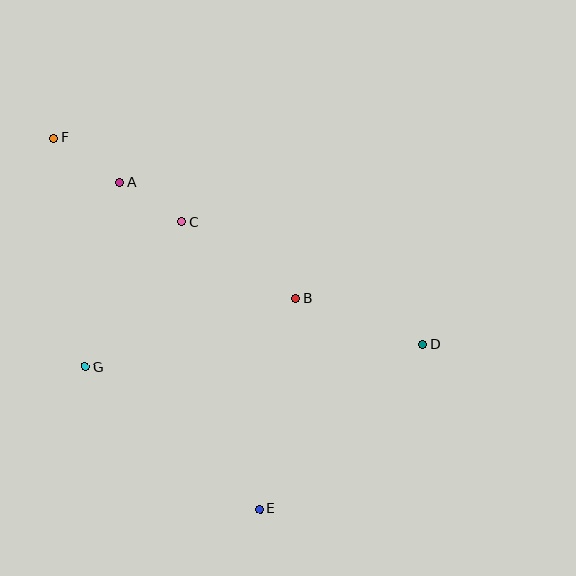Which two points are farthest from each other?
Points E and F are farthest from each other.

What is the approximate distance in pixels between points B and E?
The distance between B and E is approximately 214 pixels.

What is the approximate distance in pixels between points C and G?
The distance between C and G is approximately 174 pixels.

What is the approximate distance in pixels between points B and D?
The distance between B and D is approximately 136 pixels.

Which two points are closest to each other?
Points A and C are closest to each other.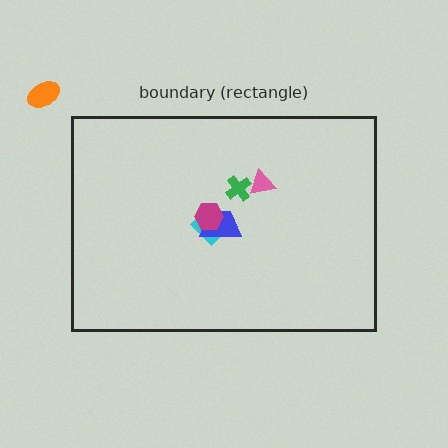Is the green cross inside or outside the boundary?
Inside.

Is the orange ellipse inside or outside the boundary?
Outside.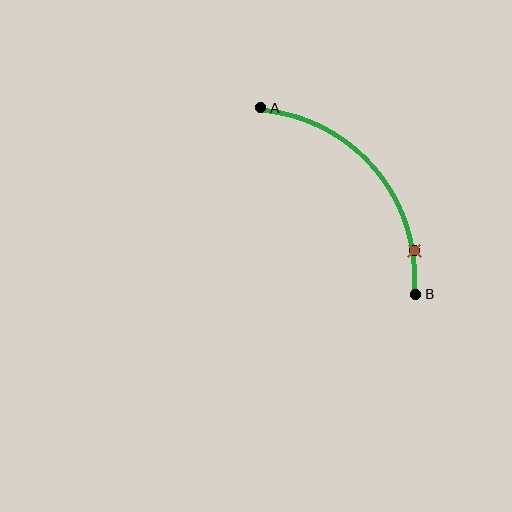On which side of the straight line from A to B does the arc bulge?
The arc bulges above and to the right of the straight line connecting A and B.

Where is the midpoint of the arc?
The arc midpoint is the point on the curve farthest from the straight line joining A and B. It sits above and to the right of that line.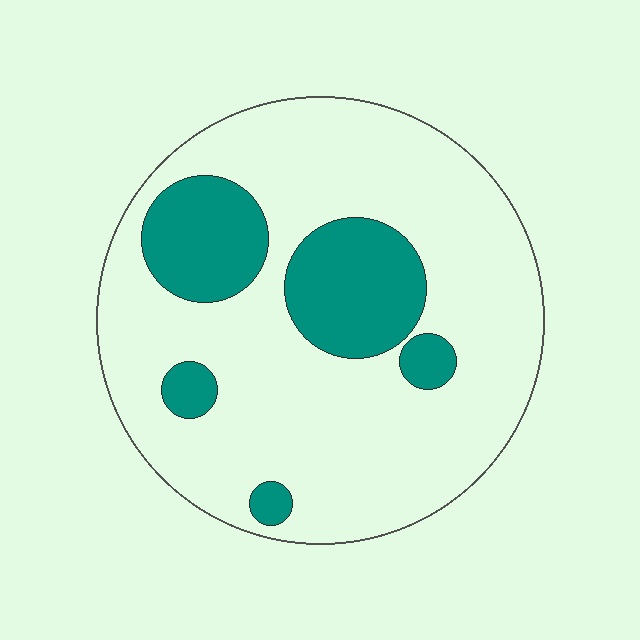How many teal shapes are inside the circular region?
5.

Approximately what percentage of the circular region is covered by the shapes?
Approximately 20%.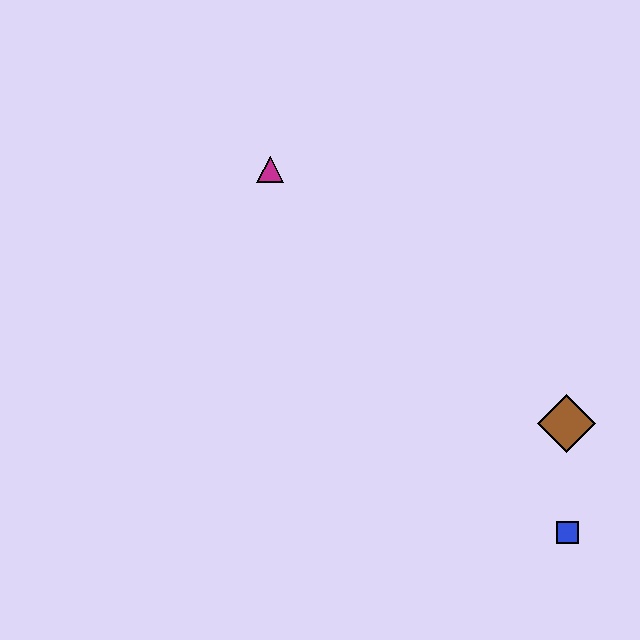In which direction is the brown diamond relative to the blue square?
The brown diamond is above the blue square.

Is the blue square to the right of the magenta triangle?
Yes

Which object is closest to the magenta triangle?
The brown diamond is closest to the magenta triangle.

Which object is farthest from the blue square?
The magenta triangle is farthest from the blue square.